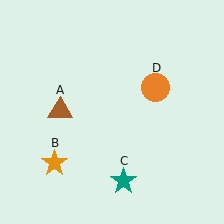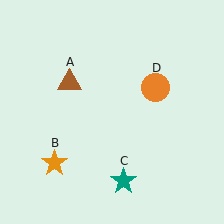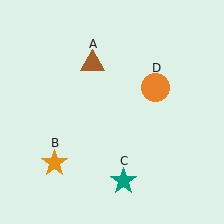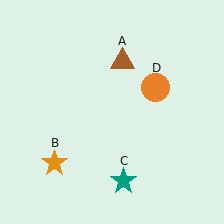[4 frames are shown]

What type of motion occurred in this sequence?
The brown triangle (object A) rotated clockwise around the center of the scene.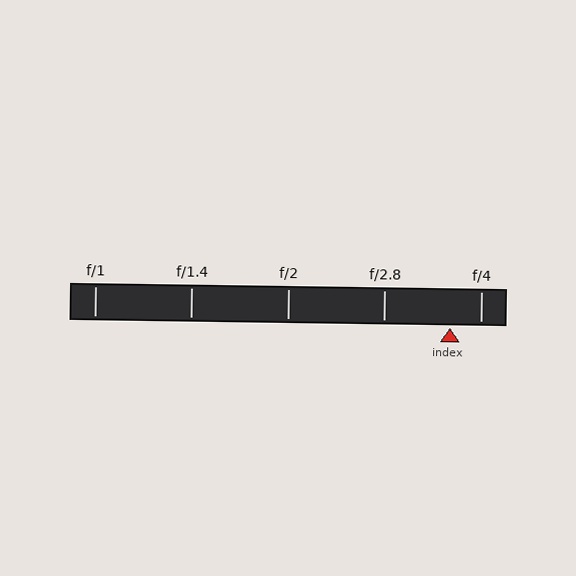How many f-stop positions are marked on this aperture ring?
There are 5 f-stop positions marked.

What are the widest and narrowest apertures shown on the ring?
The widest aperture shown is f/1 and the narrowest is f/4.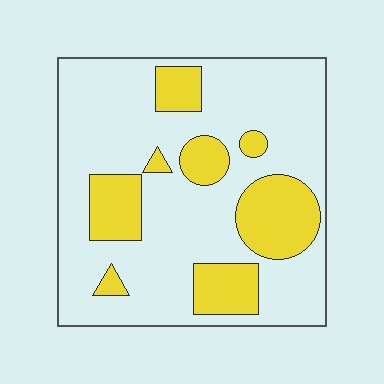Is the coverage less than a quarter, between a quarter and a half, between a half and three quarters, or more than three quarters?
Between a quarter and a half.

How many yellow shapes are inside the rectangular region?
8.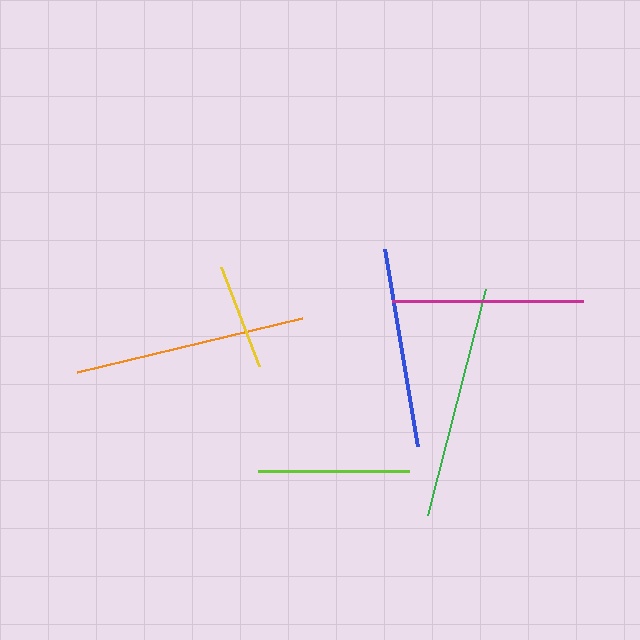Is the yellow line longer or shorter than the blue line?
The blue line is longer than the yellow line.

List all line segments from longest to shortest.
From longest to shortest: green, orange, blue, magenta, lime, yellow.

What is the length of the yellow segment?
The yellow segment is approximately 106 pixels long.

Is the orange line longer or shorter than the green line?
The green line is longer than the orange line.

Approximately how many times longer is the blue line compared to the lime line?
The blue line is approximately 1.3 times the length of the lime line.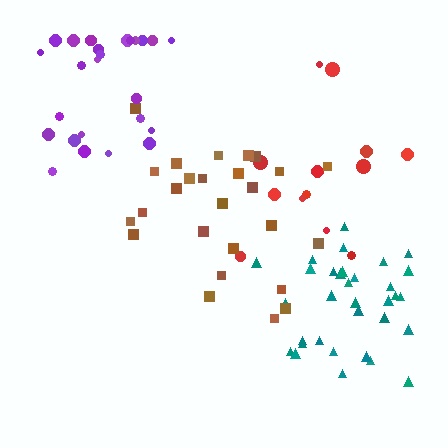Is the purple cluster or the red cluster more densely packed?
Purple.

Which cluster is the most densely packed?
Teal.